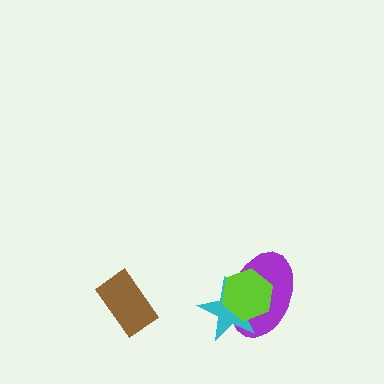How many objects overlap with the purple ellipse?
2 objects overlap with the purple ellipse.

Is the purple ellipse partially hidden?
Yes, it is partially covered by another shape.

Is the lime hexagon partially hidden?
No, no other shape covers it.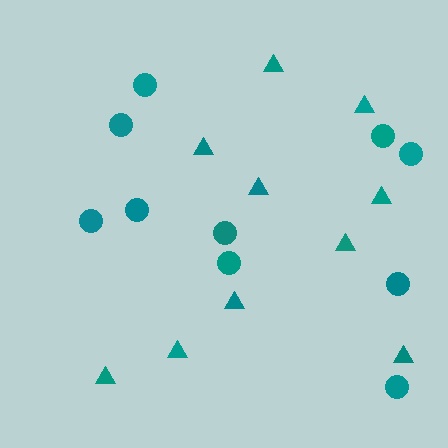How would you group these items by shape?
There are 2 groups: one group of triangles (10) and one group of circles (10).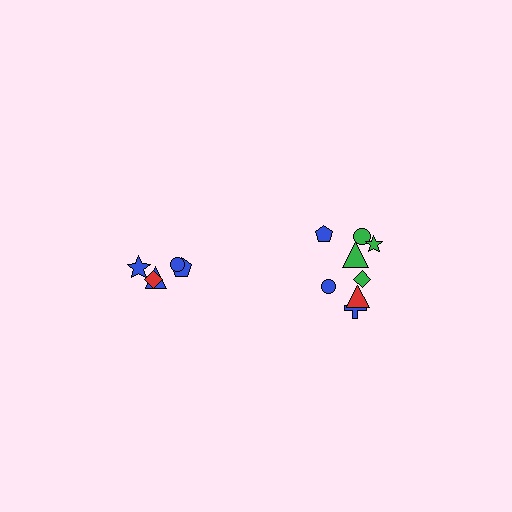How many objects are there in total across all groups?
There are 13 objects.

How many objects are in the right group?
There are 8 objects.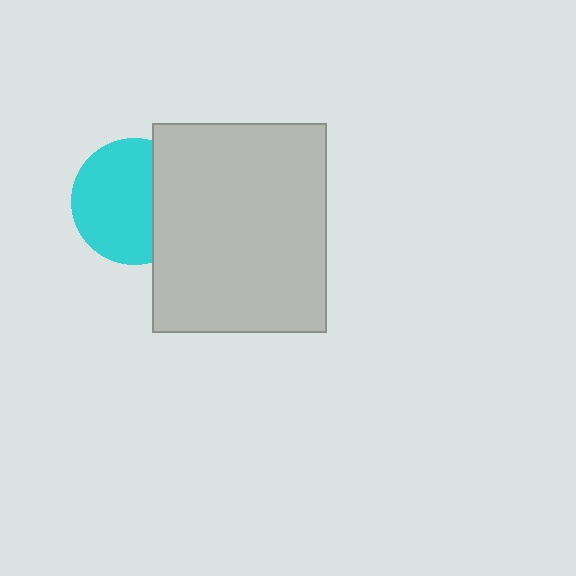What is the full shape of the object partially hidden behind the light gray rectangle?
The partially hidden object is a cyan circle.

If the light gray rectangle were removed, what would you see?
You would see the complete cyan circle.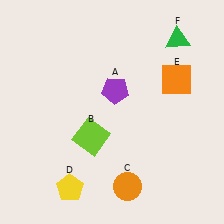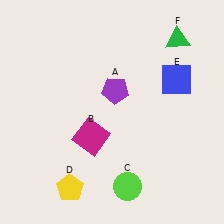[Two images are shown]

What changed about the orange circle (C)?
In Image 1, C is orange. In Image 2, it changed to lime.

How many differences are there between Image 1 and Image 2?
There are 3 differences between the two images.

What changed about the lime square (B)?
In Image 1, B is lime. In Image 2, it changed to magenta.